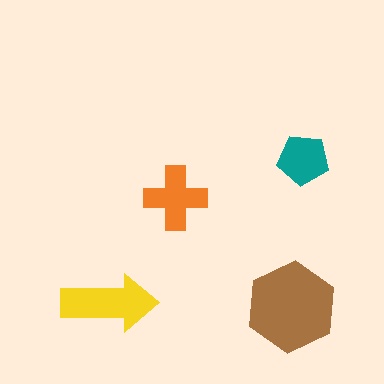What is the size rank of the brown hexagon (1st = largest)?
1st.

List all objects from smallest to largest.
The teal pentagon, the orange cross, the yellow arrow, the brown hexagon.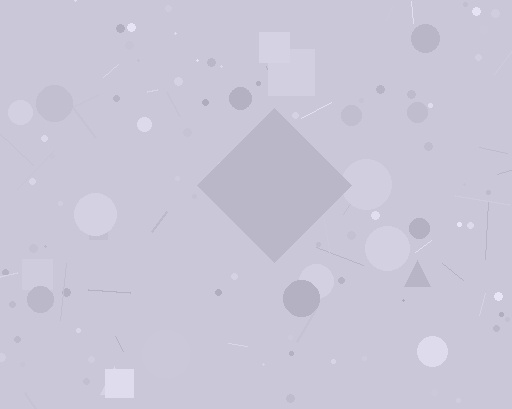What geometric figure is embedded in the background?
A diamond is embedded in the background.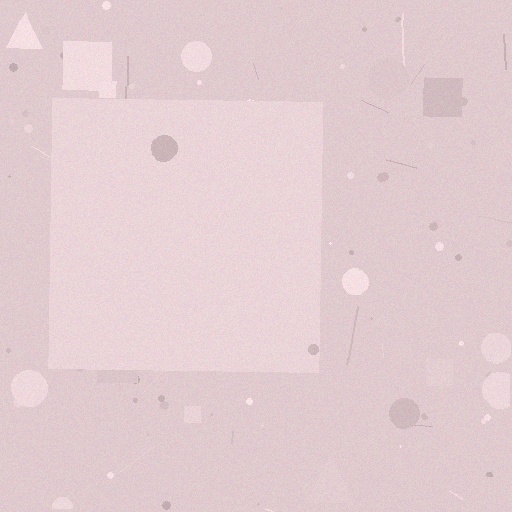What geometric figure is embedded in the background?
A square is embedded in the background.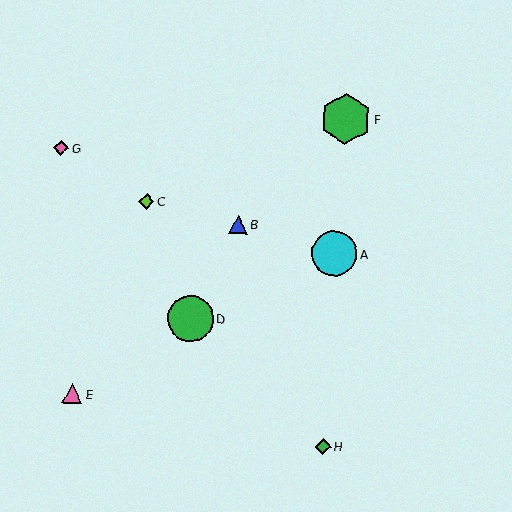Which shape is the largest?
The green hexagon (labeled F) is the largest.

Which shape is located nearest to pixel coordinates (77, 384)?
The pink triangle (labeled E) at (72, 394) is nearest to that location.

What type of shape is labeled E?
Shape E is a pink triangle.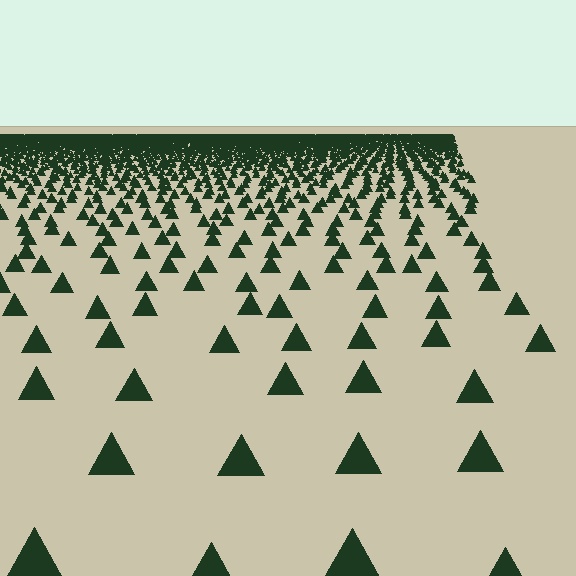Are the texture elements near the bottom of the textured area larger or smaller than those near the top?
Larger. Near the bottom, elements are closer to the viewer and appear at a bigger on-screen size.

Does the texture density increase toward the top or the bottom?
Density increases toward the top.